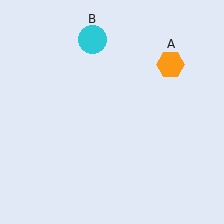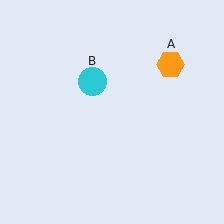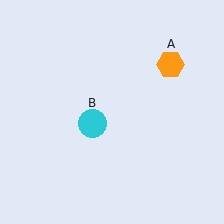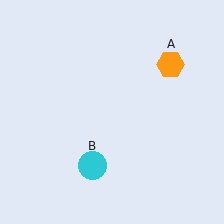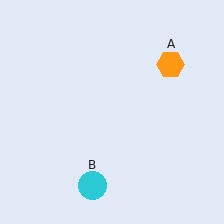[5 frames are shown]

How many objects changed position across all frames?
1 object changed position: cyan circle (object B).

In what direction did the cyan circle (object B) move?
The cyan circle (object B) moved down.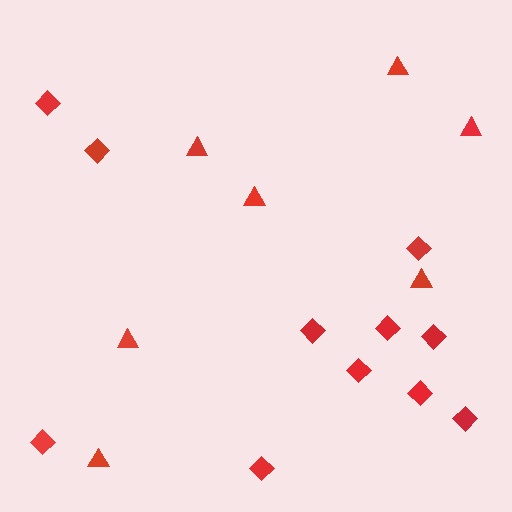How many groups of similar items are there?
There are 2 groups: one group of triangles (7) and one group of diamonds (11).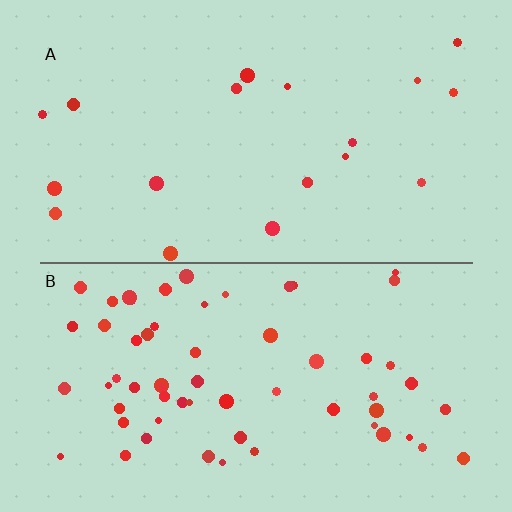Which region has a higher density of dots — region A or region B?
B (the bottom).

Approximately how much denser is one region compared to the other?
Approximately 3.4× — region B over region A.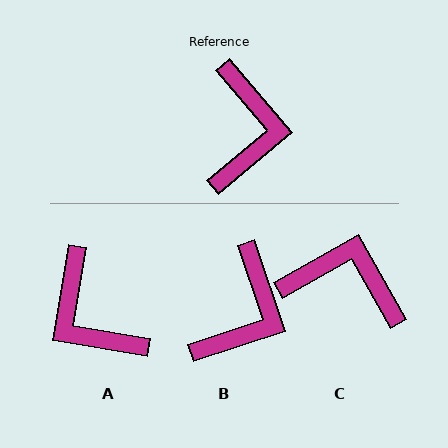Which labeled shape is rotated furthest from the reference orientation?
A, about 140 degrees away.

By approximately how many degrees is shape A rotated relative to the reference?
Approximately 140 degrees clockwise.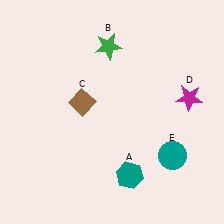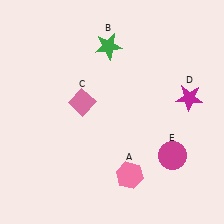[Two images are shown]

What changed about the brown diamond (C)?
In Image 1, C is brown. In Image 2, it changed to pink.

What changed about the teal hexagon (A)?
In Image 1, A is teal. In Image 2, it changed to pink.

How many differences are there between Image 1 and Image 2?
There are 3 differences between the two images.